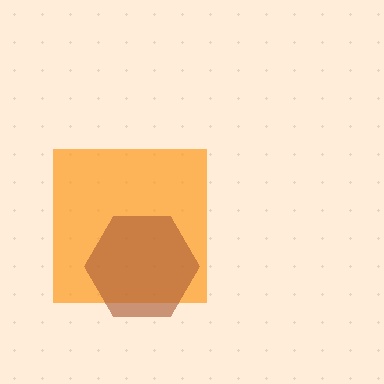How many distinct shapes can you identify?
There are 2 distinct shapes: an orange square, a brown hexagon.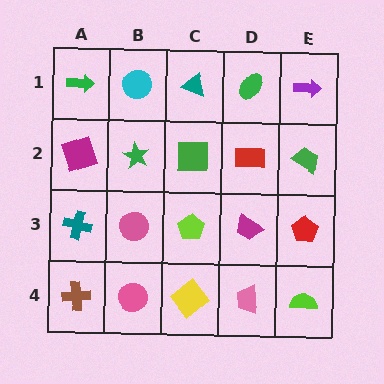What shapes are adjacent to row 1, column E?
A green trapezoid (row 2, column E), a green ellipse (row 1, column D).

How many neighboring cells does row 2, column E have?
3.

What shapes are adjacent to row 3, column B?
A green star (row 2, column B), a pink circle (row 4, column B), a teal cross (row 3, column A), a lime pentagon (row 3, column C).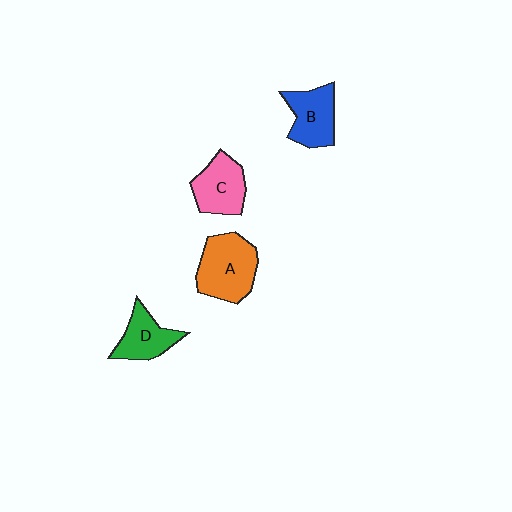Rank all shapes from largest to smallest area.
From largest to smallest: A (orange), C (pink), B (blue), D (green).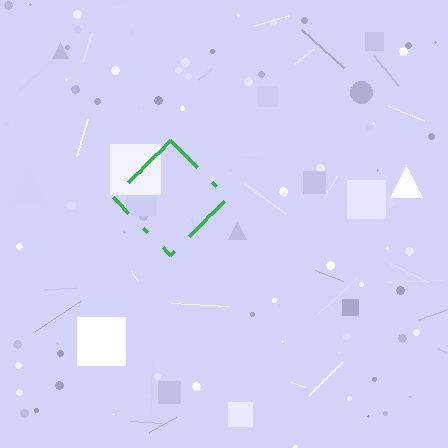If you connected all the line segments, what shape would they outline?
They would outline a diamond.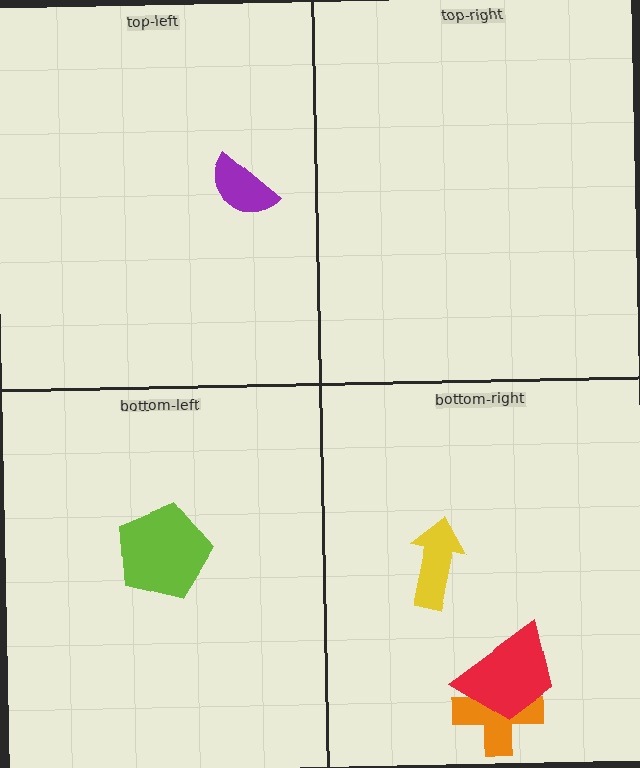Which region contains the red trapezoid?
The bottom-right region.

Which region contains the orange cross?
The bottom-right region.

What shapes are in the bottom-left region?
The lime pentagon.